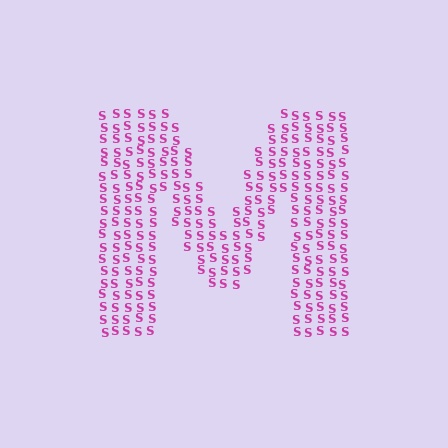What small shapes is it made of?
It is made of small letter S's.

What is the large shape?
The large shape is the letter M.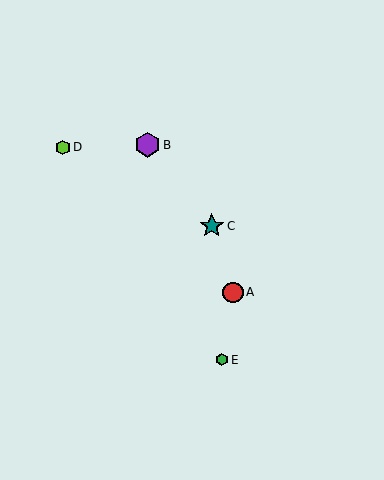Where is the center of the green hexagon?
The center of the green hexagon is at (222, 360).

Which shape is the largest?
The purple hexagon (labeled B) is the largest.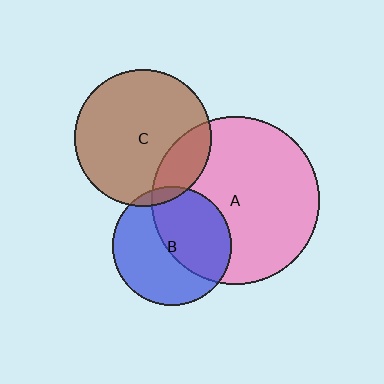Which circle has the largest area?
Circle A (pink).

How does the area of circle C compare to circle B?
Approximately 1.3 times.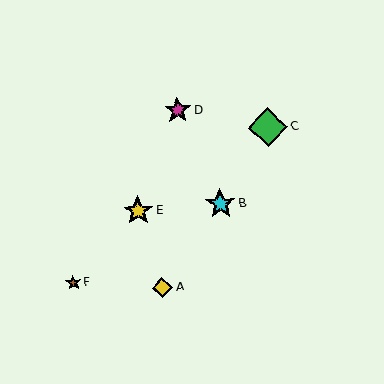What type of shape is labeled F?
Shape F is a brown star.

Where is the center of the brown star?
The center of the brown star is at (73, 282).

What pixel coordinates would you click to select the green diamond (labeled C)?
Click at (268, 127) to select the green diamond C.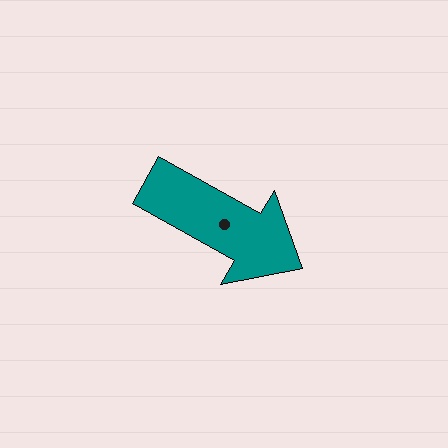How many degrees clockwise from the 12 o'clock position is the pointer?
Approximately 119 degrees.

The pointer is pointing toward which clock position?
Roughly 4 o'clock.